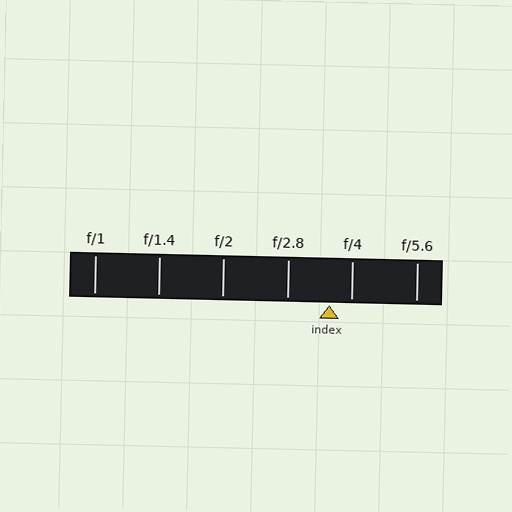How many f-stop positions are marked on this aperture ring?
There are 6 f-stop positions marked.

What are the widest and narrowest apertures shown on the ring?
The widest aperture shown is f/1 and the narrowest is f/5.6.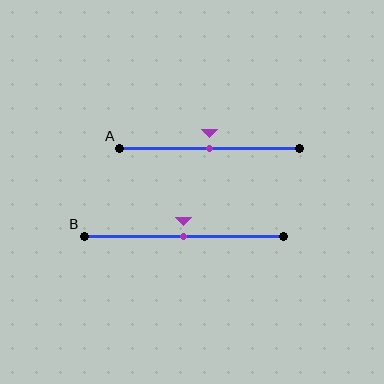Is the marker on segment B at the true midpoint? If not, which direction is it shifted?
Yes, the marker on segment B is at the true midpoint.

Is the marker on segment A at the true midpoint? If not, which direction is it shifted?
Yes, the marker on segment A is at the true midpoint.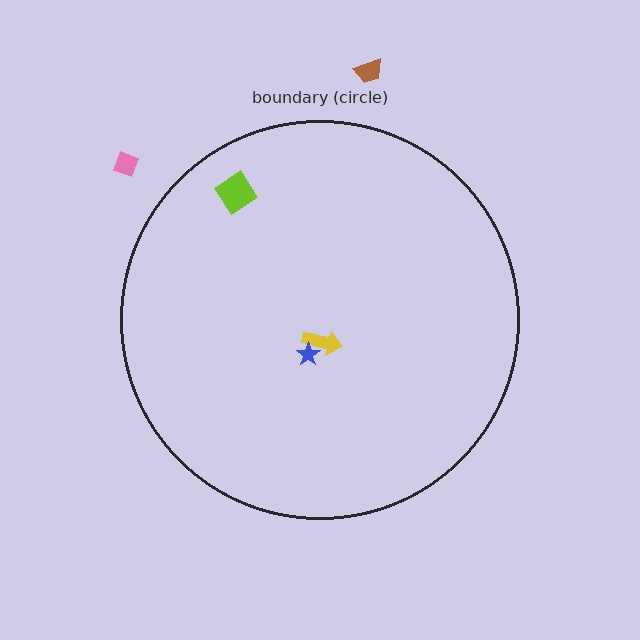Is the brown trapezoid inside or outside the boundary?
Outside.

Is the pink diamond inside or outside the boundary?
Outside.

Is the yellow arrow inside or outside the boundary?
Inside.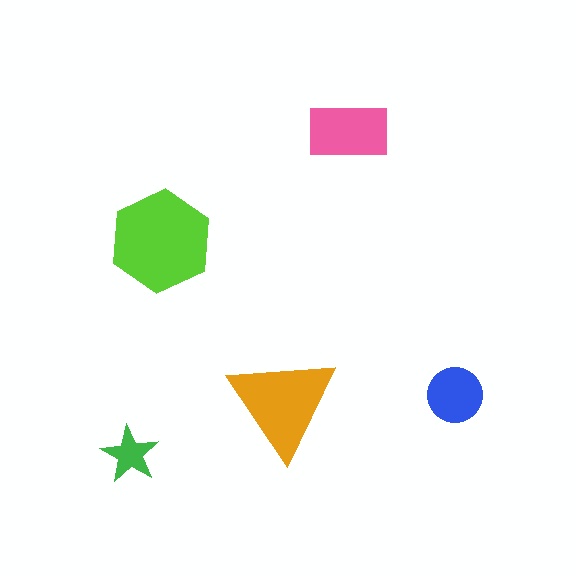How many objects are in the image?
There are 5 objects in the image.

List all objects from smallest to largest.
The green star, the blue circle, the pink rectangle, the orange triangle, the lime hexagon.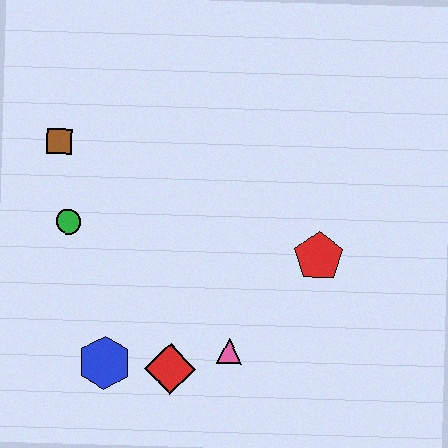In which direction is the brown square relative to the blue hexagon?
The brown square is above the blue hexagon.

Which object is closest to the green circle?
The brown square is closest to the green circle.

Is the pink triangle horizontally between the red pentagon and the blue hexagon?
Yes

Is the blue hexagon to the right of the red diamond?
No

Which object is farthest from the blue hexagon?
The red pentagon is farthest from the blue hexagon.